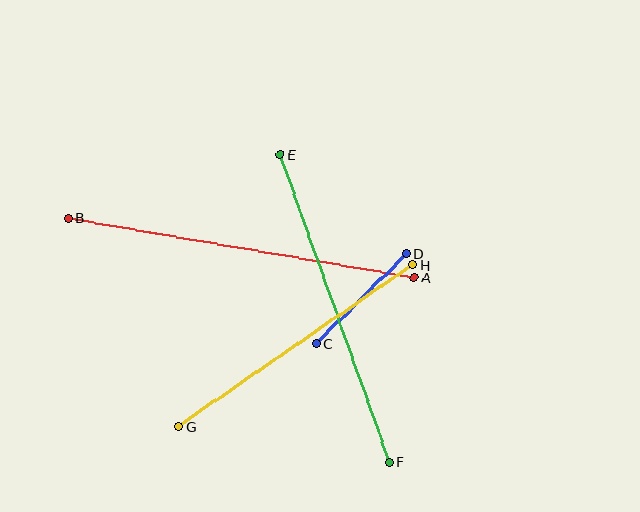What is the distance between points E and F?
The distance is approximately 326 pixels.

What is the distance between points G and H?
The distance is approximately 284 pixels.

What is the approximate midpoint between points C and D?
The midpoint is at approximately (361, 299) pixels.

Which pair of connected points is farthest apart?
Points A and B are farthest apart.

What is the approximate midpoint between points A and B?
The midpoint is at approximately (241, 248) pixels.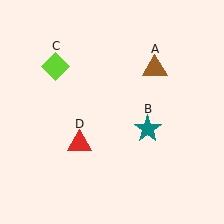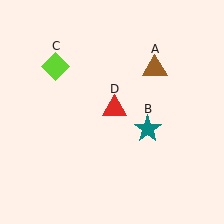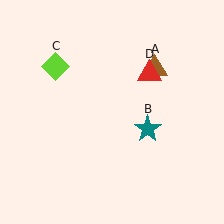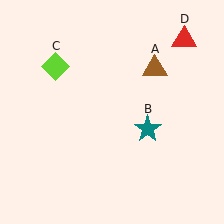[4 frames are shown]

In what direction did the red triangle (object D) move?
The red triangle (object D) moved up and to the right.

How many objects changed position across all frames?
1 object changed position: red triangle (object D).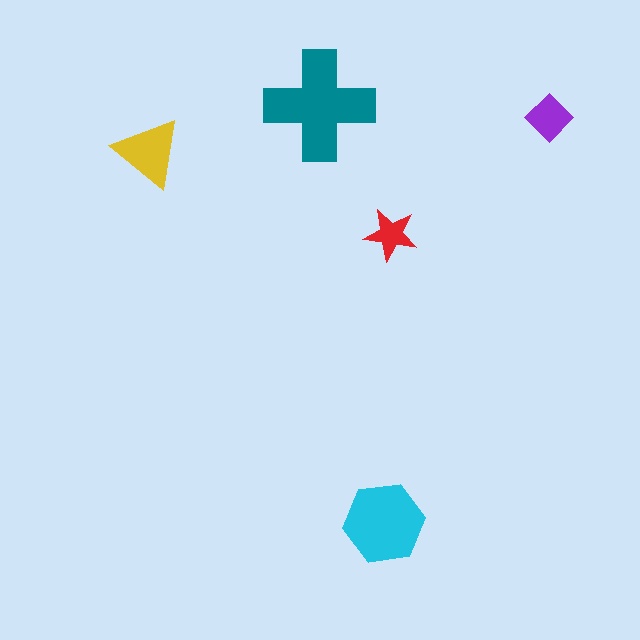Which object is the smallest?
The red star.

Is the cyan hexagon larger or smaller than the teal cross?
Smaller.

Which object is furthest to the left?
The yellow triangle is leftmost.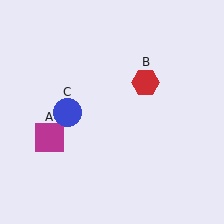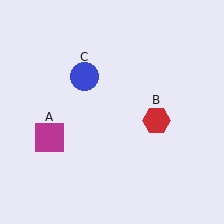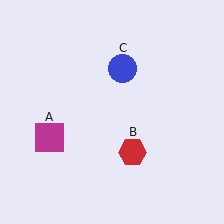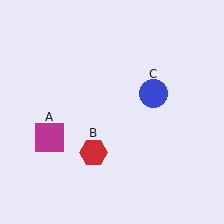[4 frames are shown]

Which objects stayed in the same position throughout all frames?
Magenta square (object A) remained stationary.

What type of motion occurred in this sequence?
The red hexagon (object B), blue circle (object C) rotated clockwise around the center of the scene.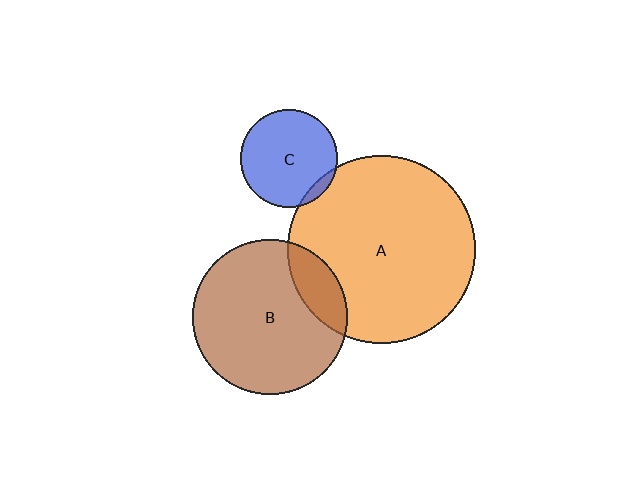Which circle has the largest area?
Circle A (orange).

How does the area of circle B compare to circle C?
Approximately 2.5 times.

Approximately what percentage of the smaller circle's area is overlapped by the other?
Approximately 5%.